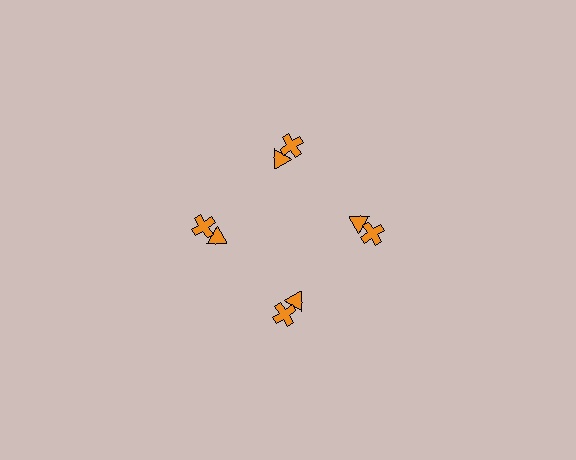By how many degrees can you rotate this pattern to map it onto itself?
The pattern maps onto itself every 90 degrees of rotation.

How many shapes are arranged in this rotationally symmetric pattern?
There are 8 shapes, arranged in 4 groups of 2.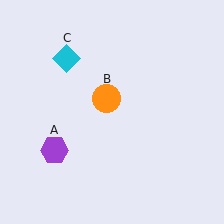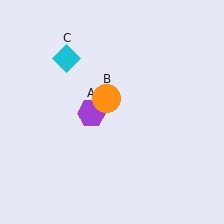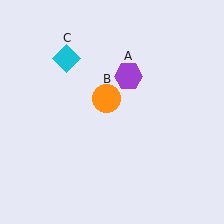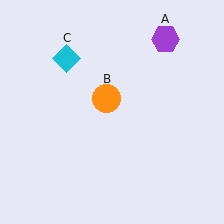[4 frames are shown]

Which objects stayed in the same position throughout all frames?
Orange circle (object B) and cyan diamond (object C) remained stationary.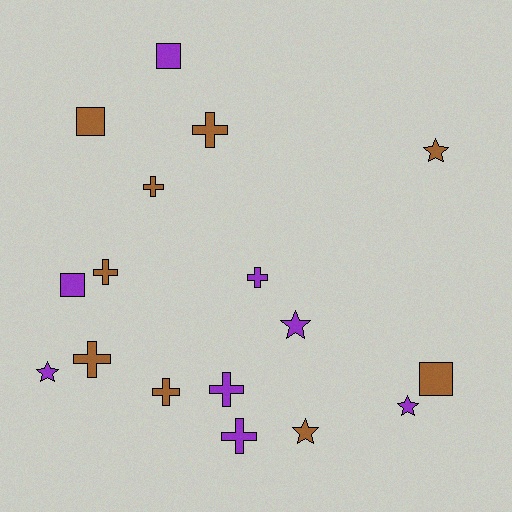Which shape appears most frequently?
Cross, with 8 objects.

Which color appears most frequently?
Brown, with 9 objects.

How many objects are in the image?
There are 17 objects.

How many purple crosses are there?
There are 3 purple crosses.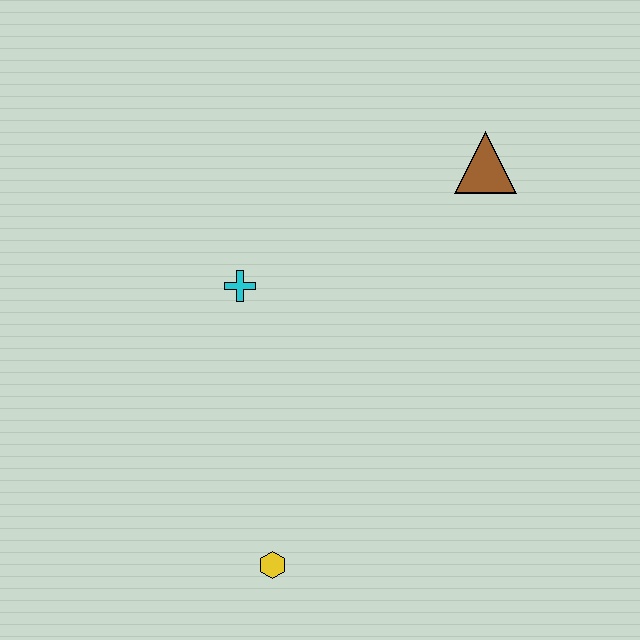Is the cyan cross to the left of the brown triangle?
Yes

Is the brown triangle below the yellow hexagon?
No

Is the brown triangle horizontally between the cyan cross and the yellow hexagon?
No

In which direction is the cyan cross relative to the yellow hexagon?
The cyan cross is above the yellow hexagon.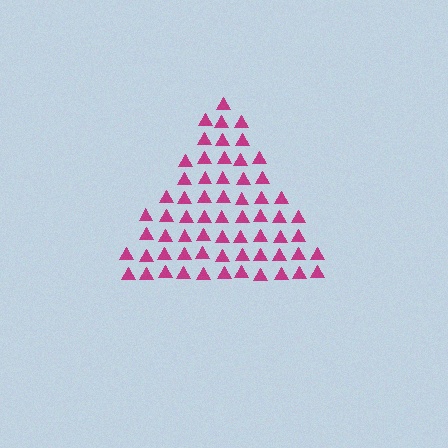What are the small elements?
The small elements are triangles.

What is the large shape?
The large shape is a triangle.